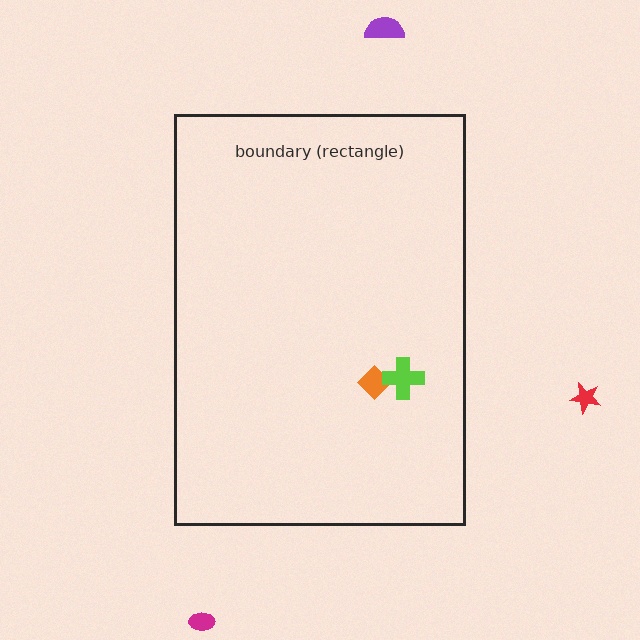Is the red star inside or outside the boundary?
Outside.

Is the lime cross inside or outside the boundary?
Inside.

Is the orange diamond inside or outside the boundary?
Inside.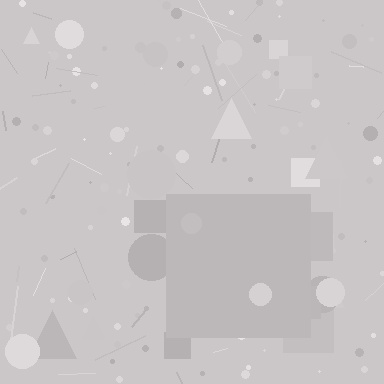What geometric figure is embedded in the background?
A square is embedded in the background.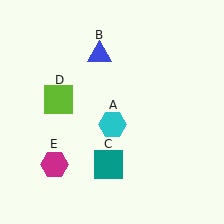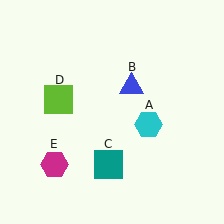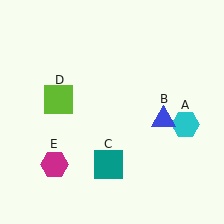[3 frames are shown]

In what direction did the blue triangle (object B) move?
The blue triangle (object B) moved down and to the right.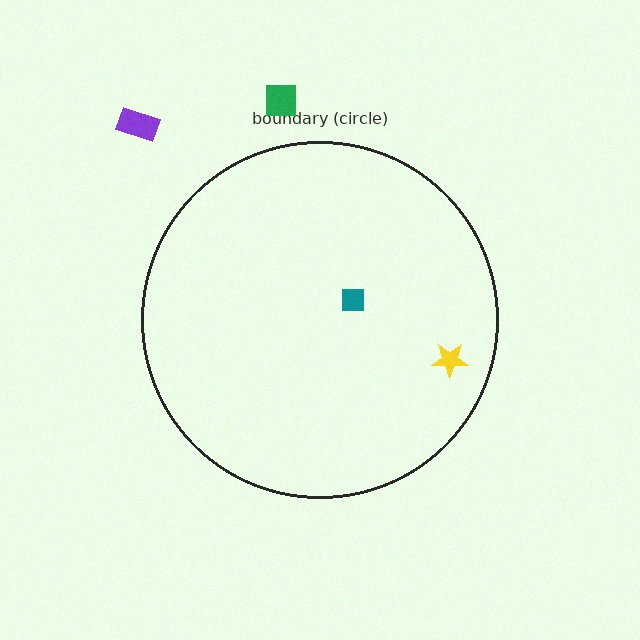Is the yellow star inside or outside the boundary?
Inside.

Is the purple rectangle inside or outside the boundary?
Outside.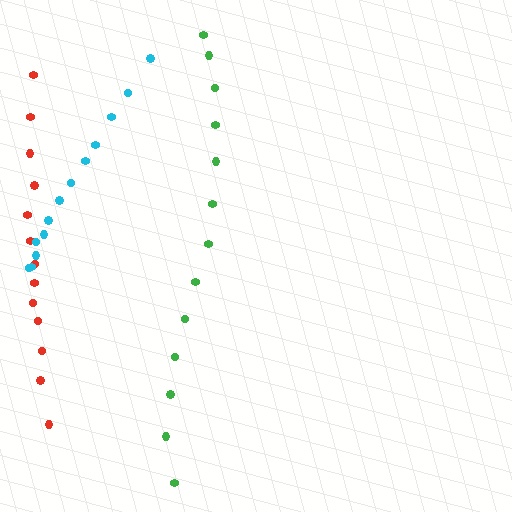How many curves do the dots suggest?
There are 3 distinct paths.